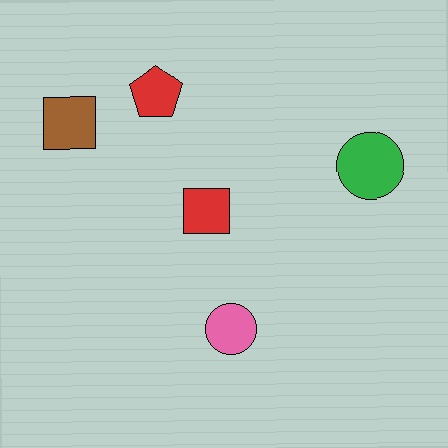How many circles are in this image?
There are 2 circles.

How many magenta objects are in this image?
There are no magenta objects.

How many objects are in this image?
There are 5 objects.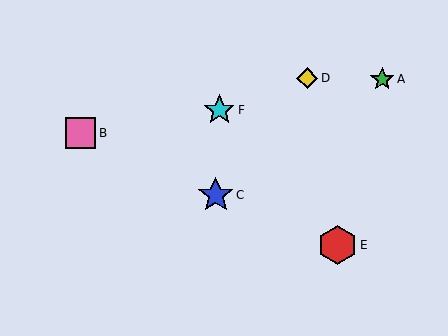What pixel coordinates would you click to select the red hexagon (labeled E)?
Click at (337, 245) to select the red hexagon E.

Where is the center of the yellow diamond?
The center of the yellow diamond is at (307, 78).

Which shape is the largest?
The red hexagon (labeled E) is the largest.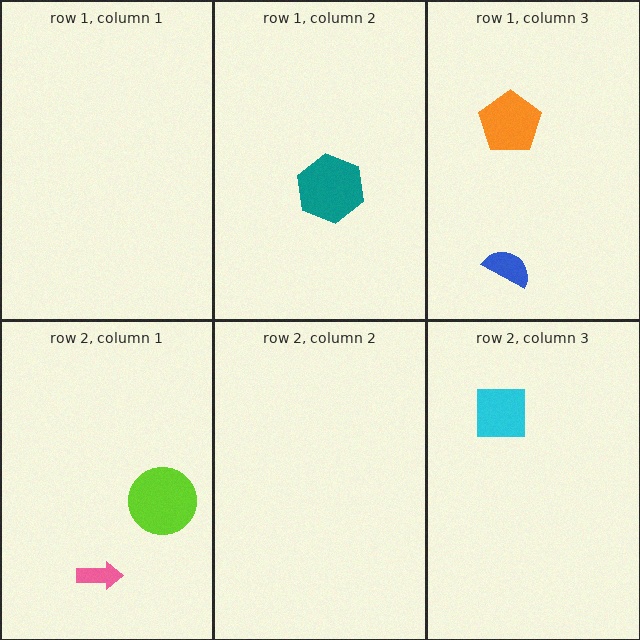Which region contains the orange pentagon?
The row 1, column 3 region.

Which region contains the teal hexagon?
The row 1, column 2 region.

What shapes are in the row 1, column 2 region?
The teal hexagon.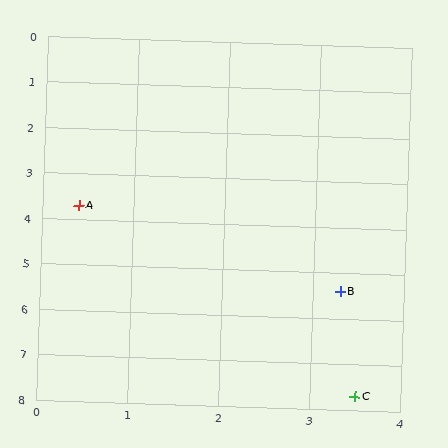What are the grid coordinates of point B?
Point B is at approximately (3.3, 5.4).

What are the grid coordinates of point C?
Point C is at approximately (3.5, 7.7).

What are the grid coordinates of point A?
Point A is at approximately (0.4, 3.7).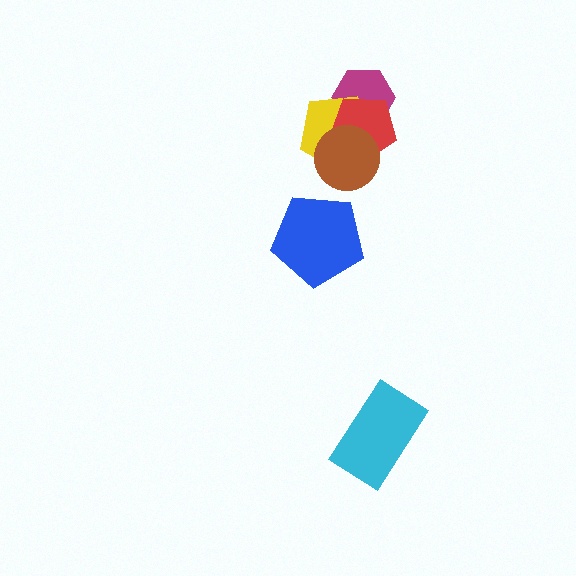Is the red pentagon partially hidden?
Yes, it is partially covered by another shape.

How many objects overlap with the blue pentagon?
0 objects overlap with the blue pentagon.